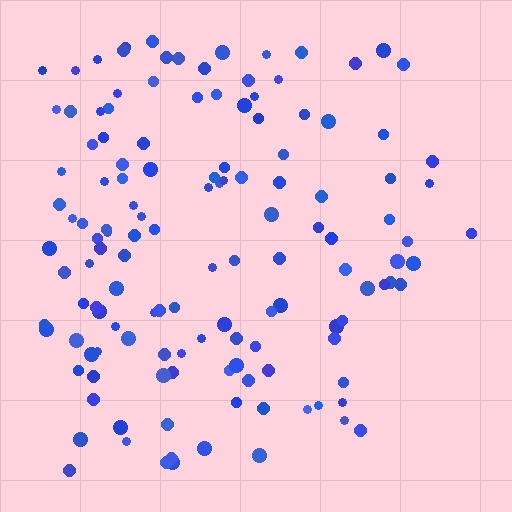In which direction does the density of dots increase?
From right to left, with the left side densest.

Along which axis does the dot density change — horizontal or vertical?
Horizontal.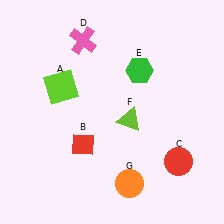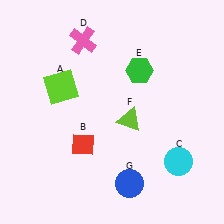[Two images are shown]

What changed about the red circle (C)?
In Image 1, C is red. In Image 2, it changed to cyan.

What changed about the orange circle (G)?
In Image 1, G is orange. In Image 2, it changed to blue.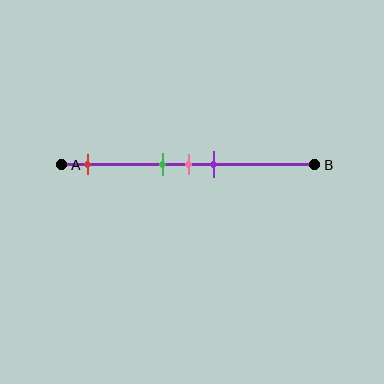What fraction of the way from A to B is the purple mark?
The purple mark is approximately 60% (0.6) of the way from A to B.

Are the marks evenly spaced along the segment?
No, the marks are not evenly spaced.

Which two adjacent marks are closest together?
The green and pink marks are the closest adjacent pair.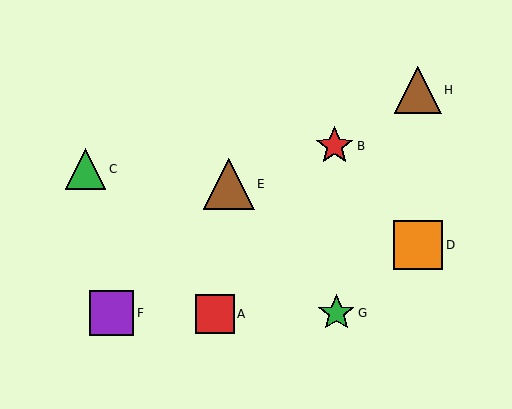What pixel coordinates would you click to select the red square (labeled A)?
Click at (215, 314) to select the red square A.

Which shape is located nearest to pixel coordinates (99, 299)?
The purple square (labeled F) at (111, 313) is nearest to that location.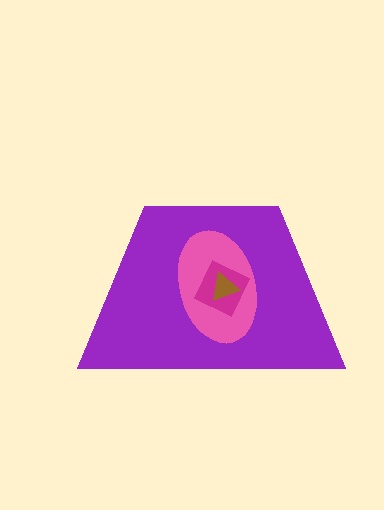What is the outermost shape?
The purple trapezoid.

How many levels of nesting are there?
4.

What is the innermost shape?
The brown triangle.